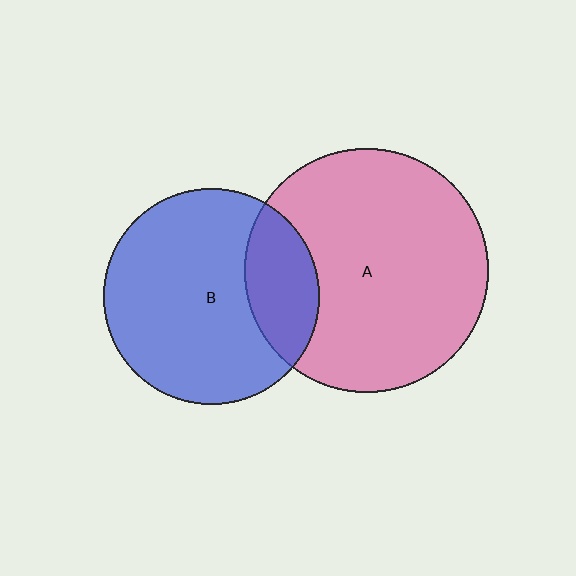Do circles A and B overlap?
Yes.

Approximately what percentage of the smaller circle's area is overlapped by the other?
Approximately 25%.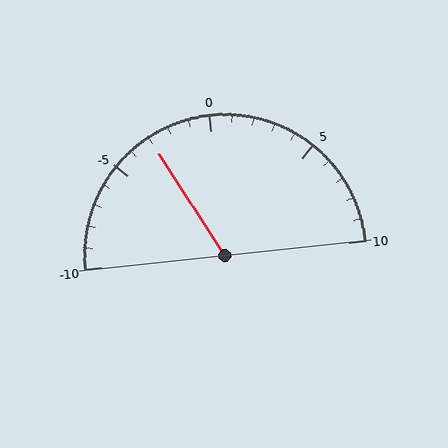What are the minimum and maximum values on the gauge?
The gauge ranges from -10 to 10.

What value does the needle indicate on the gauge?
The needle indicates approximately -3.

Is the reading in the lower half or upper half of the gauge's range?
The reading is in the lower half of the range (-10 to 10).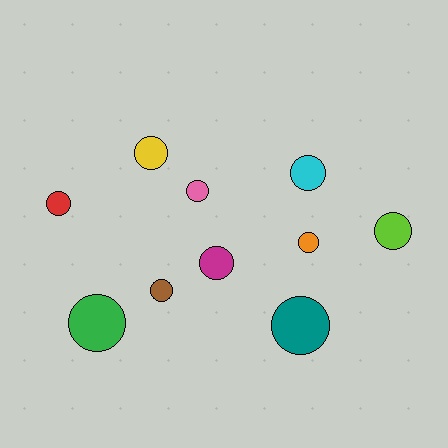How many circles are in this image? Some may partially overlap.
There are 10 circles.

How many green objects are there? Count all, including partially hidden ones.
There is 1 green object.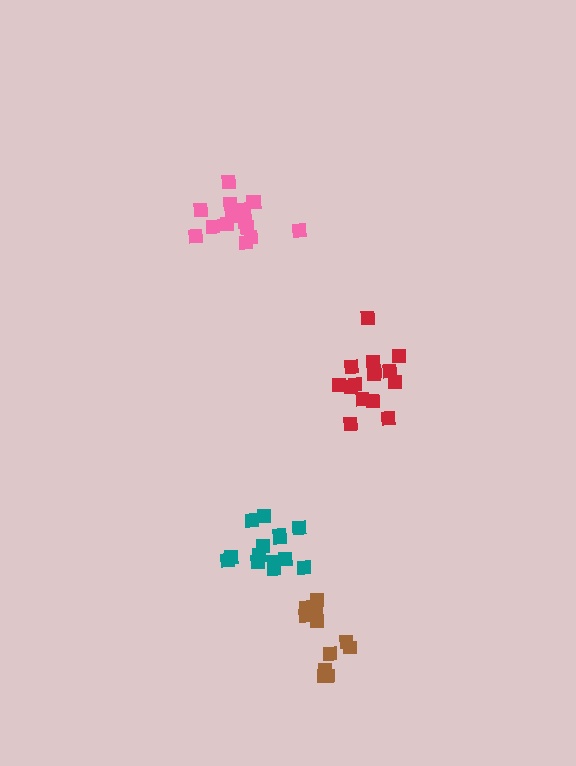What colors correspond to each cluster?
The clusters are colored: pink, red, teal, brown.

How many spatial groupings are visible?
There are 4 spatial groupings.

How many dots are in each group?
Group 1: 16 dots, Group 2: 15 dots, Group 3: 14 dots, Group 4: 11 dots (56 total).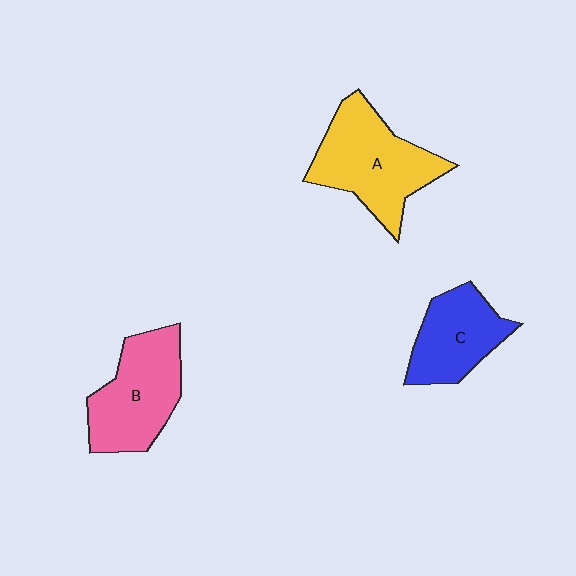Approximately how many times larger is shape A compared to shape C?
Approximately 1.4 times.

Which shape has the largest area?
Shape A (yellow).